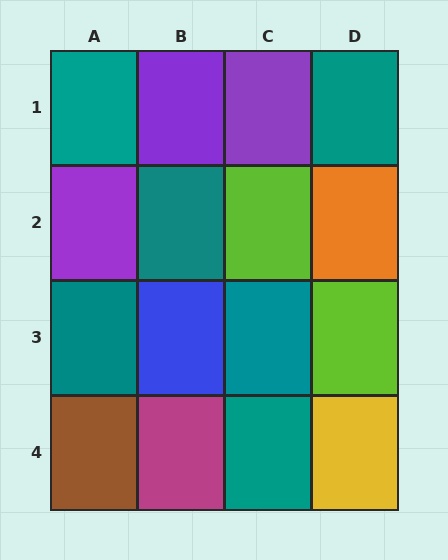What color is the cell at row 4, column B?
Magenta.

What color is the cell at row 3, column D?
Lime.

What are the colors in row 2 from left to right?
Purple, teal, lime, orange.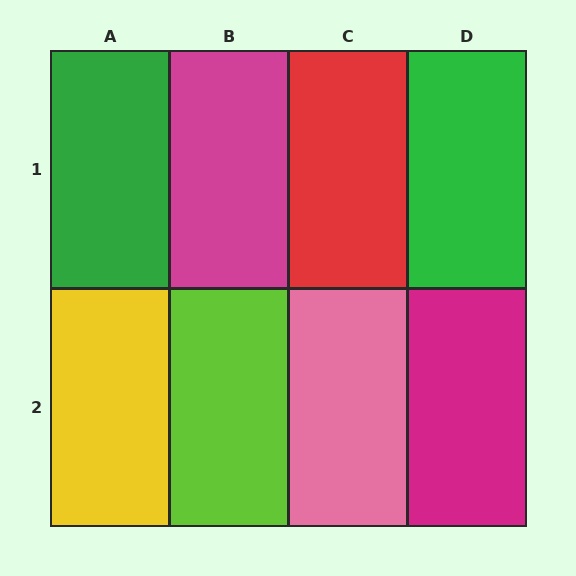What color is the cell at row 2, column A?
Yellow.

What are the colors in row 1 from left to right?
Green, magenta, red, green.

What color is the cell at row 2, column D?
Magenta.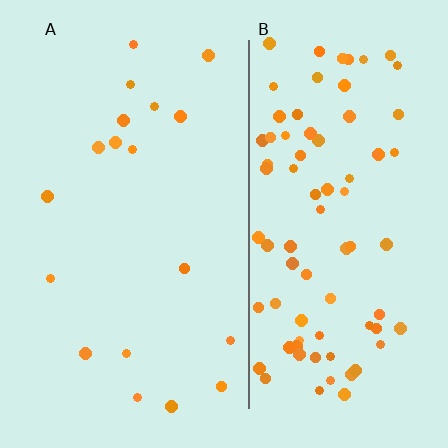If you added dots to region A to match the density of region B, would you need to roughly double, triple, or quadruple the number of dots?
Approximately quadruple.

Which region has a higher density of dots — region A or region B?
B (the right).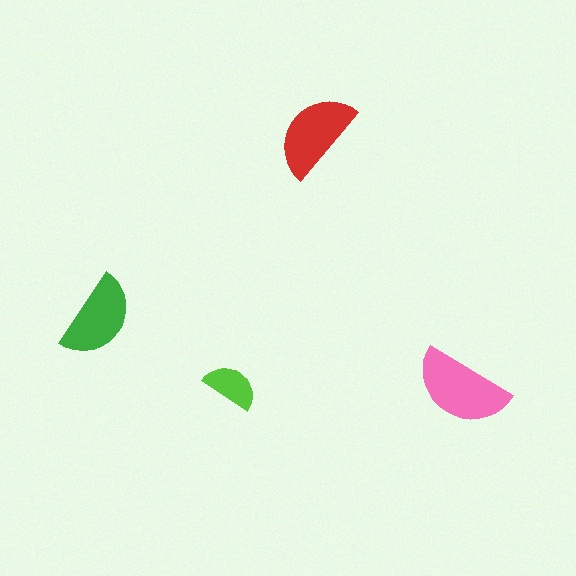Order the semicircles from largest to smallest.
the pink one, the red one, the green one, the lime one.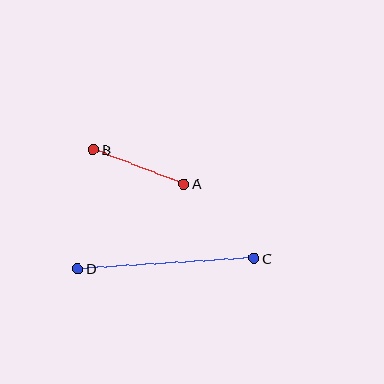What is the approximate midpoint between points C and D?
The midpoint is at approximately (166, 263) pixels.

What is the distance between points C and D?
The distance is approximately 177 pixels.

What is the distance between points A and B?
The distance is approximately 97 pixels.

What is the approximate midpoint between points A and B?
The midpoint is at approximately (139, 167) pixels.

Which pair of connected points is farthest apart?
Points C and D are farthest apart.